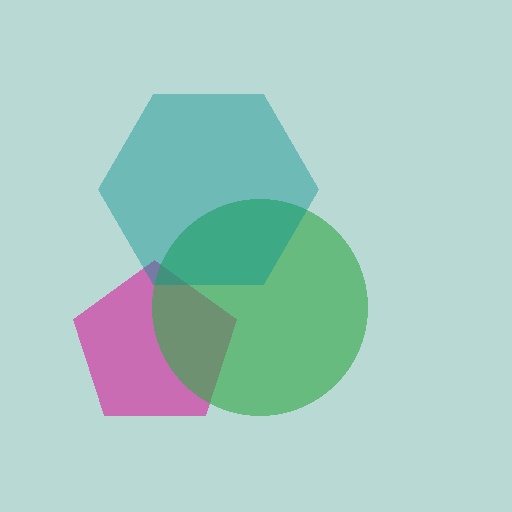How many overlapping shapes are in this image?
There are 3 overlapping shapes in the image.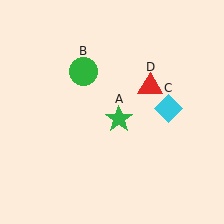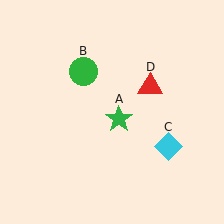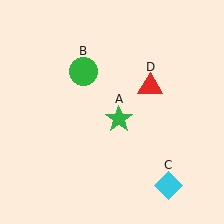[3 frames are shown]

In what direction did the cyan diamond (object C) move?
The cyan diamond (object C) moved down.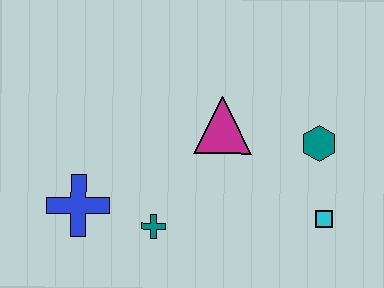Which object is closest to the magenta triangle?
The teal hexagon is closest to the magenta triangle.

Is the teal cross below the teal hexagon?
Yes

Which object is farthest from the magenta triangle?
The blue cross is farthest from the magenta triangle.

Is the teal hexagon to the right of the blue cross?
Yes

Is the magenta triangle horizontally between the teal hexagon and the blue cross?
Yes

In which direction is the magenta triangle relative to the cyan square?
The magenta triangle is to the left of the cyan square.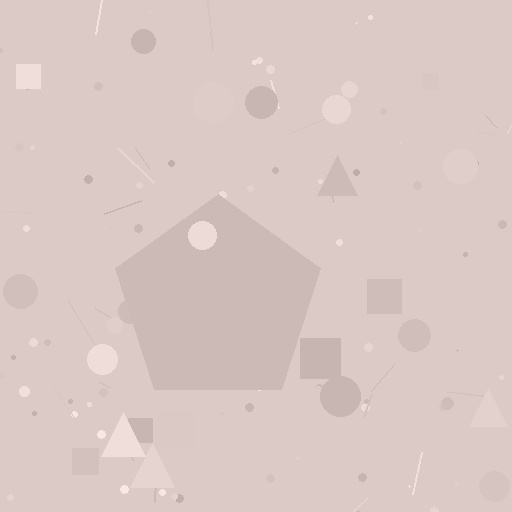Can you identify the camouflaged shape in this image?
The camouflaged shape is a pentagon.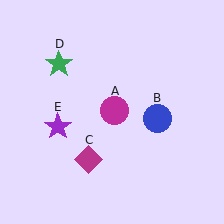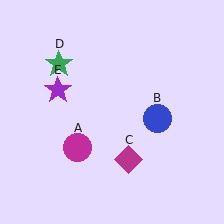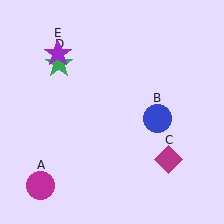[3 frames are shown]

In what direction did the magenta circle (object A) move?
The magenta circle (object A) moved down and to the left.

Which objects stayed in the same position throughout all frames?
Blue circle (object B) and green star (object D) remained stationary.